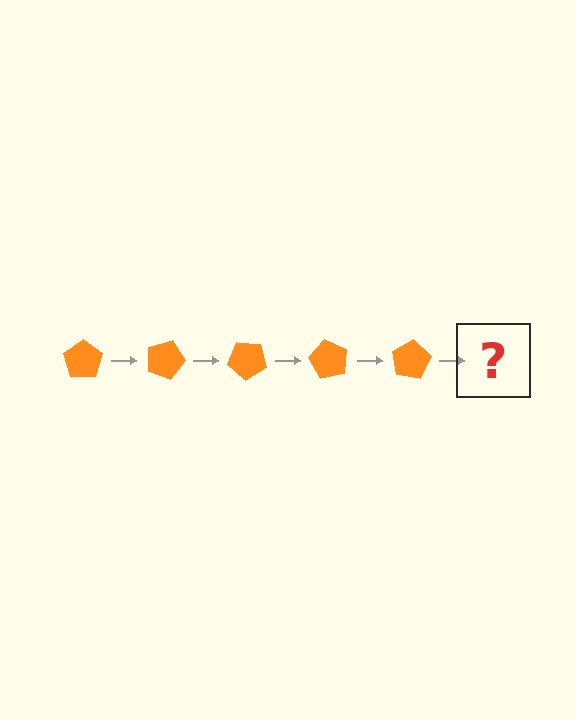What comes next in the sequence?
The next element should be an orange pentagon rotated 100 degrees.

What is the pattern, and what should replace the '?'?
The pattern is that the pentagon rotates 20 degrees each step. The '?' should be an orange pentagon rotated 100 degrees.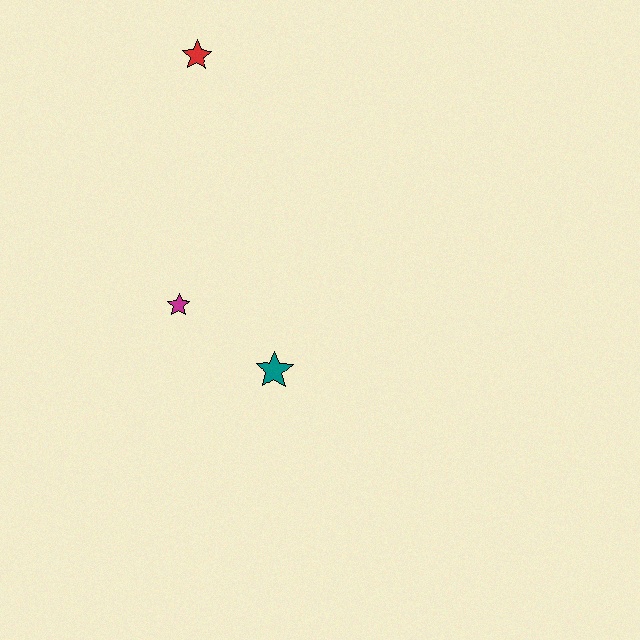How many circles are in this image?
There are no circles.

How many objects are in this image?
There are 3 objects.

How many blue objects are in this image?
There are no blue objects.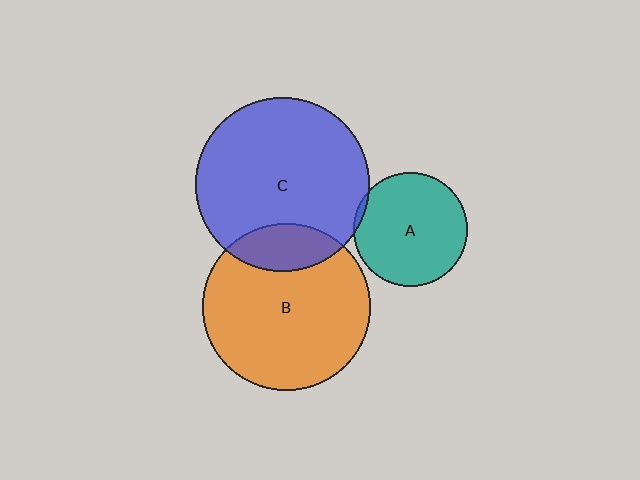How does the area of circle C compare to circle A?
Approximately 2.3 times.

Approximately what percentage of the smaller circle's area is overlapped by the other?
Approximately 5%.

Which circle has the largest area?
Circle C (blue).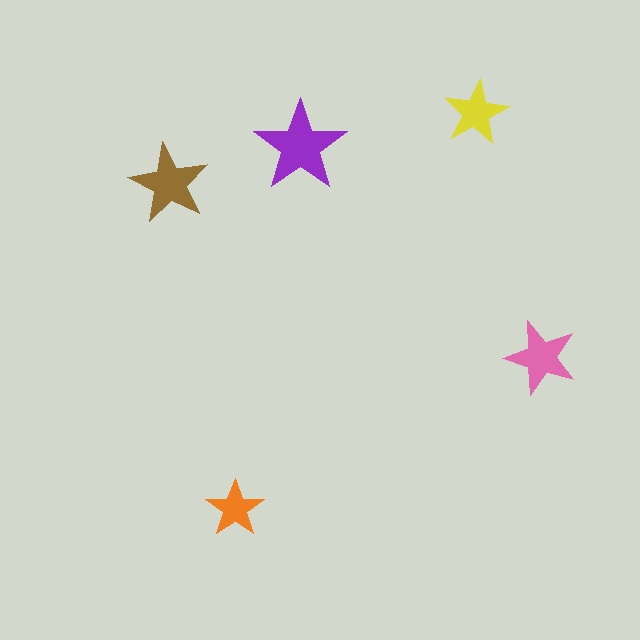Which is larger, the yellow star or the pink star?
The pink one.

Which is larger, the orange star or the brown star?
The brown one.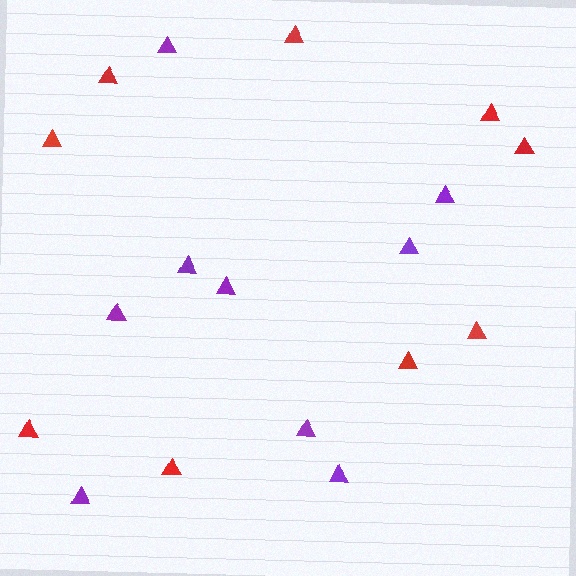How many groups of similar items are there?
There are 2 groups: one group of purple triangles (9) and one group of red triangles (9).